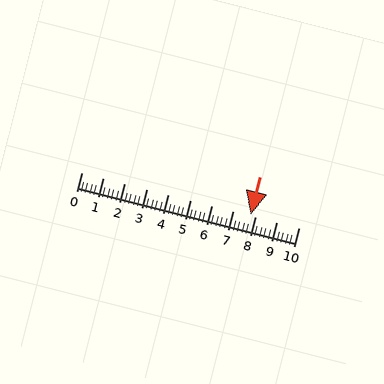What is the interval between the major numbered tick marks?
The major tick marks are spaced 1 units apart.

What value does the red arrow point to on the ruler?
The red arrow points to approximately 7.8.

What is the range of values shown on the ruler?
The ruler shows values from 0 to 10.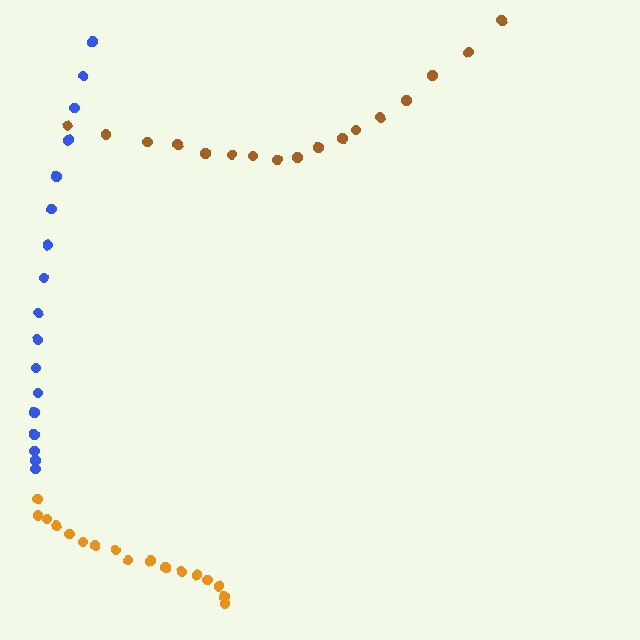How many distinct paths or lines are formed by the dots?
There are 3 distinct paths.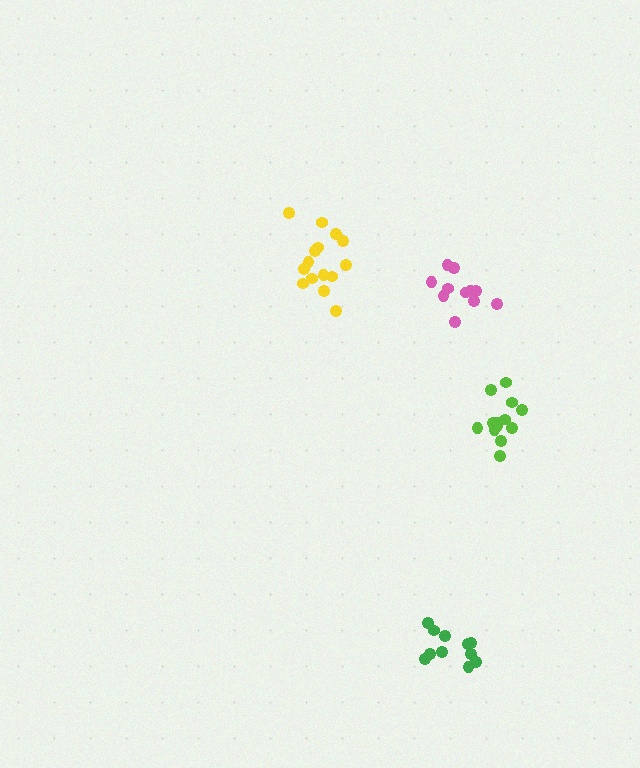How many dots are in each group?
Group 1: 11 dots, Group 2: 15 dots, Group 3: 11 dots, Group 4: 13 dots (50 total).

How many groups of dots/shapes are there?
There are 4 groups.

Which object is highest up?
The yellow cluster is topmost.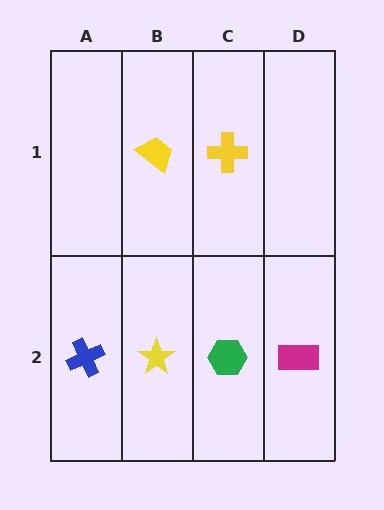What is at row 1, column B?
A yellow trapezoid.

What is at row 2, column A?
A blue cross.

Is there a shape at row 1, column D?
No, that cell is empty.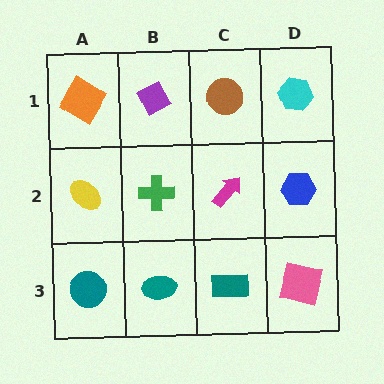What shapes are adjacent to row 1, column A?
A yellow ellipse (row 2, column A), a purple diamond (row 1, column B).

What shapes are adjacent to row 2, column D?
A cyan hexagon (row 1, column D), a pink square (row 3, column D), a magenta arrow (row 2, column C).